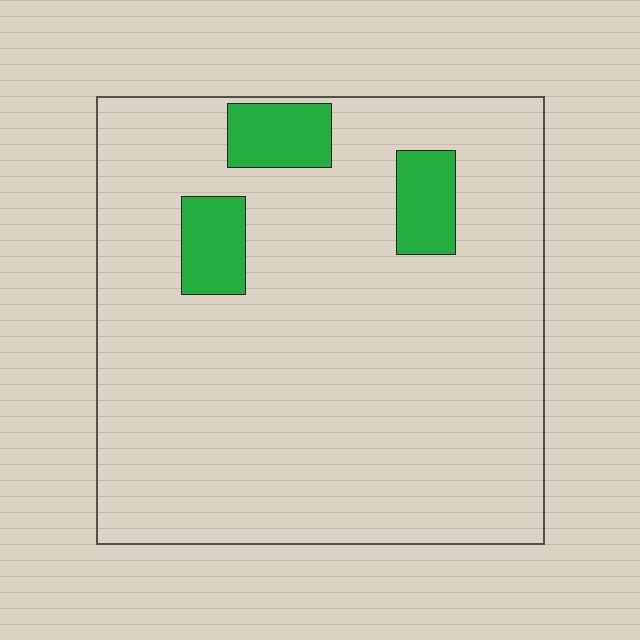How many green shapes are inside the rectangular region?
3.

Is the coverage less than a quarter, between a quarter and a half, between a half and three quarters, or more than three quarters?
Less than a quarter.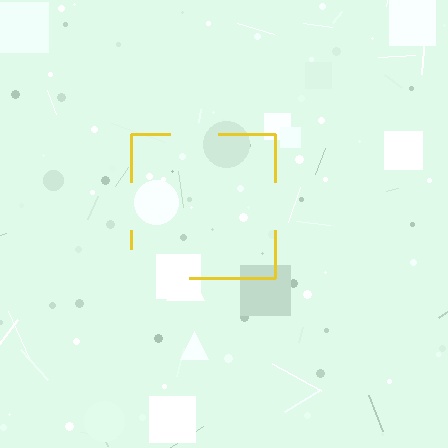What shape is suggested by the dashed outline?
The dashed outline suggests a square.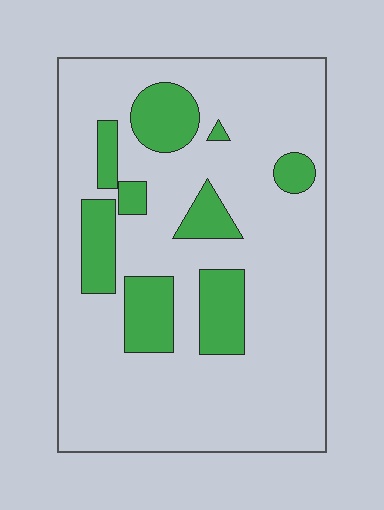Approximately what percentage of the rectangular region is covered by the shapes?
Approximately 20%.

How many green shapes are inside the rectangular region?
9.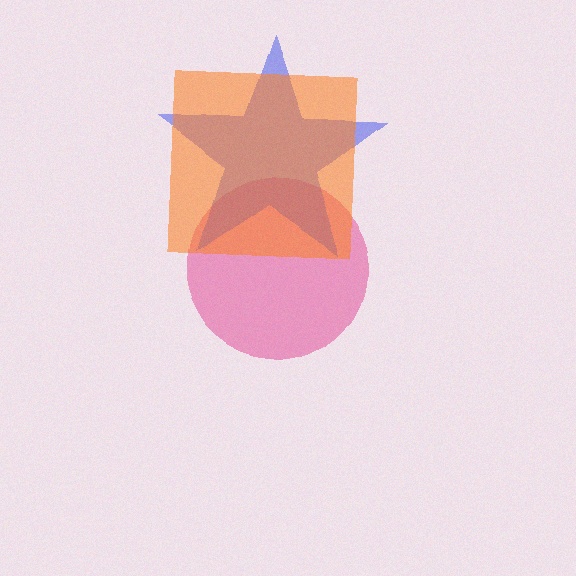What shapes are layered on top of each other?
The layered shapes are: a pink circle, a blue star, an orange square.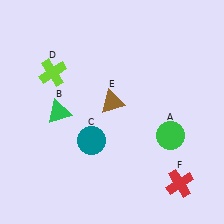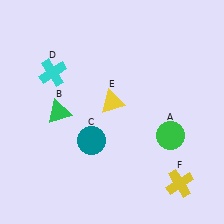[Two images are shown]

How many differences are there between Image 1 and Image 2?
There are 3 differences between the two images.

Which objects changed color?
D changed from lime to cyan. E changed from brown to yellow. F changed from red to yellow.